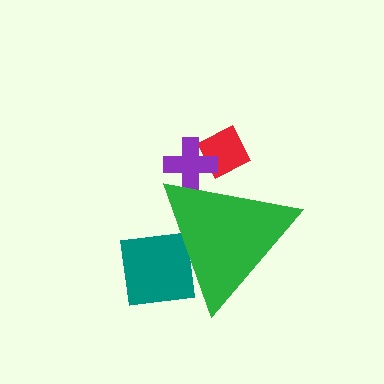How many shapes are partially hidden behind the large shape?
3 shapes are partially hidden.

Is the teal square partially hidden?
Yes, the teal square is partially hidden behind the green triangle.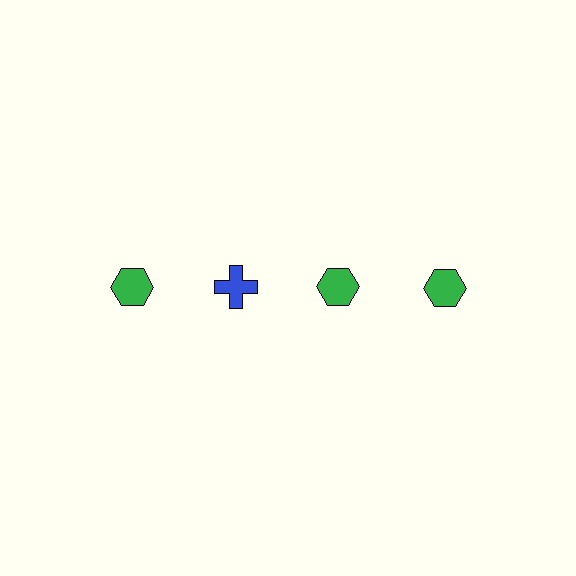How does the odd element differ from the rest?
It differs in both color (blue instead of green) and shape (cross instead of hexagon).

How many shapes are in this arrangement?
There are 4 shapes arranged in a grid pattern.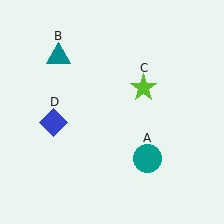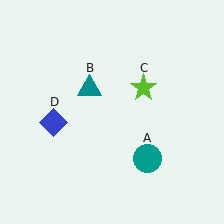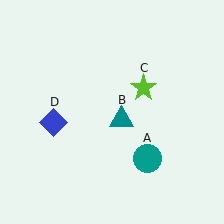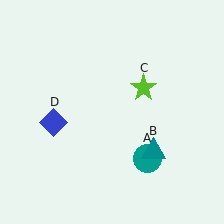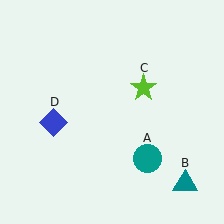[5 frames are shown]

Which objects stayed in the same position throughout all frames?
Teal circle (object A) and lime star (object C) and blue diamond (object D) remained stationary.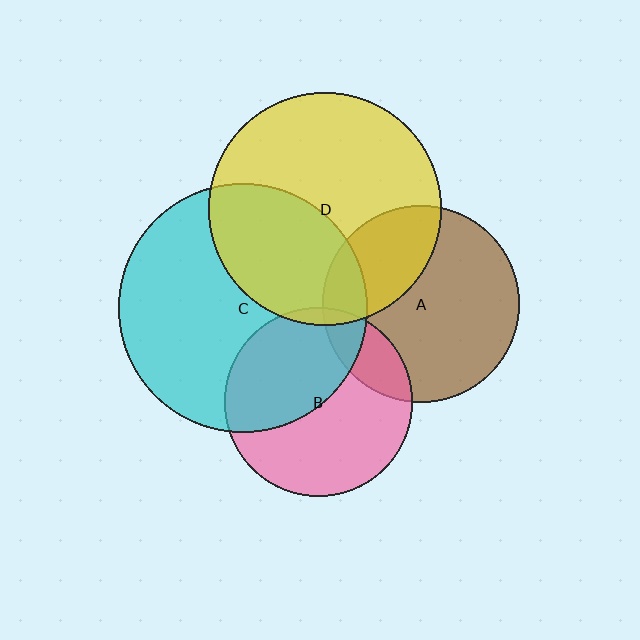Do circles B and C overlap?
Yes.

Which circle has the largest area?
Circle C (cyan).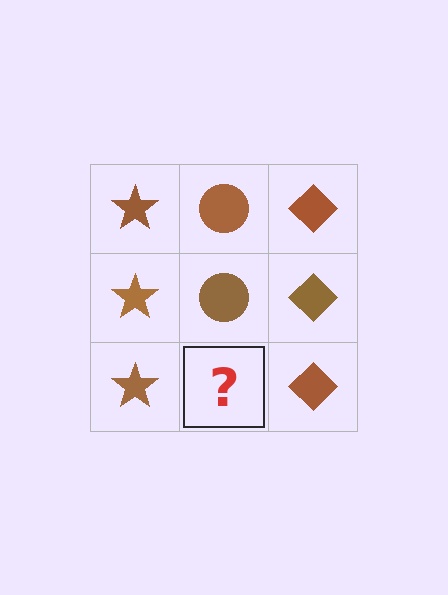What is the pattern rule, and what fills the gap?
The rule is that each column has a consistent shape. The gap should be filled with a brown circle.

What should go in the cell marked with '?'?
The missing cell should contain a brown circle.